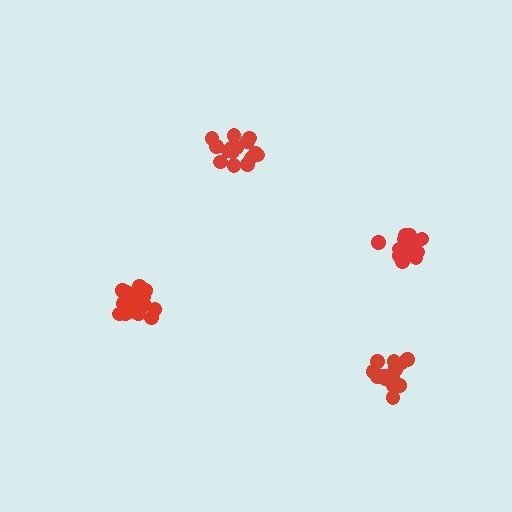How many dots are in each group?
Group 1: 19 dots, Group 2: 16 dots, Group 3: 18 dots, Group 4: 15 dots (68 total).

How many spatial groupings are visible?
There are 4 spatial groupings.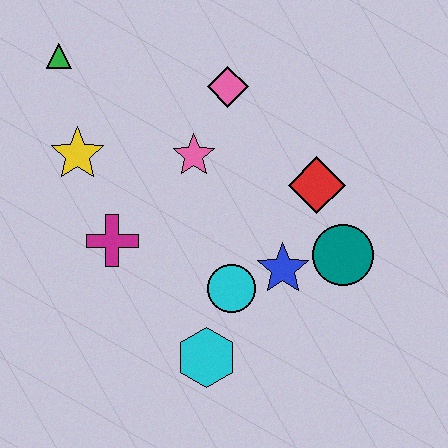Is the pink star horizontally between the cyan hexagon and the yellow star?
Yes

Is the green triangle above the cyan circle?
Yes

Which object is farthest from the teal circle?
The green triangle is farthest from the teal circle.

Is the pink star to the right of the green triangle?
Yes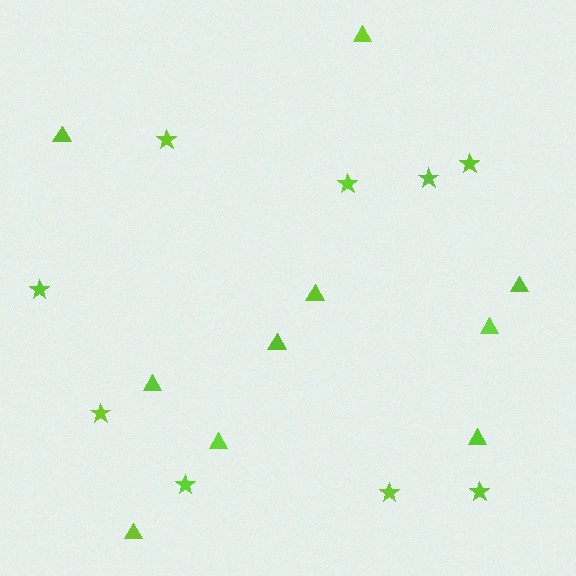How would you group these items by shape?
There are 2 groups: one group of stars (9) and one group of triangles (10).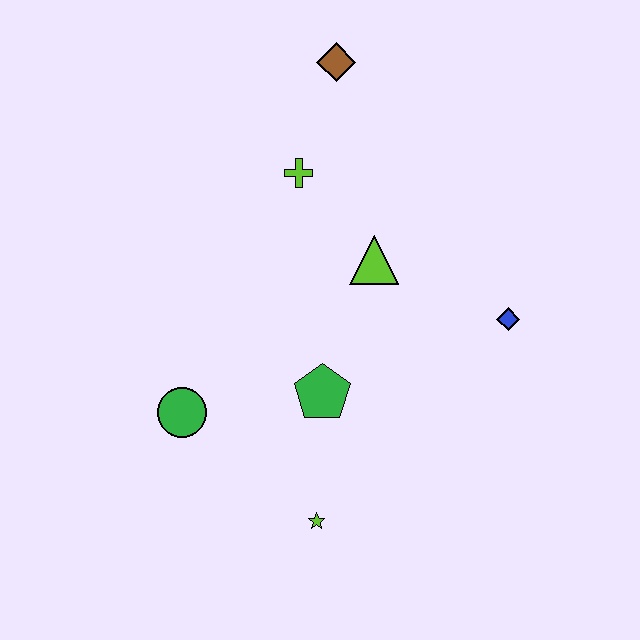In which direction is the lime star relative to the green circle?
The lime star is to the right of the green circle.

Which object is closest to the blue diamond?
The lime triangle is closest to the blue diamond.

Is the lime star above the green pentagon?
No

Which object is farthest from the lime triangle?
The lime star is farthest from the lime triangle.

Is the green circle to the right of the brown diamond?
No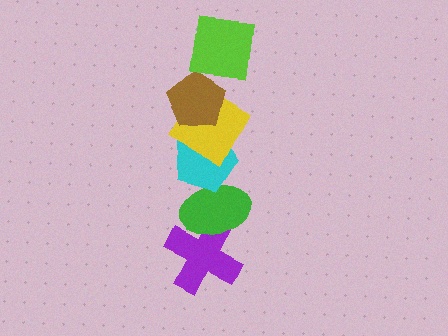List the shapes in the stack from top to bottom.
From top to bottom: the lime square, the brown pentagon, the yellow square, the cyan pentagon, the green ellipse, the purple cross.